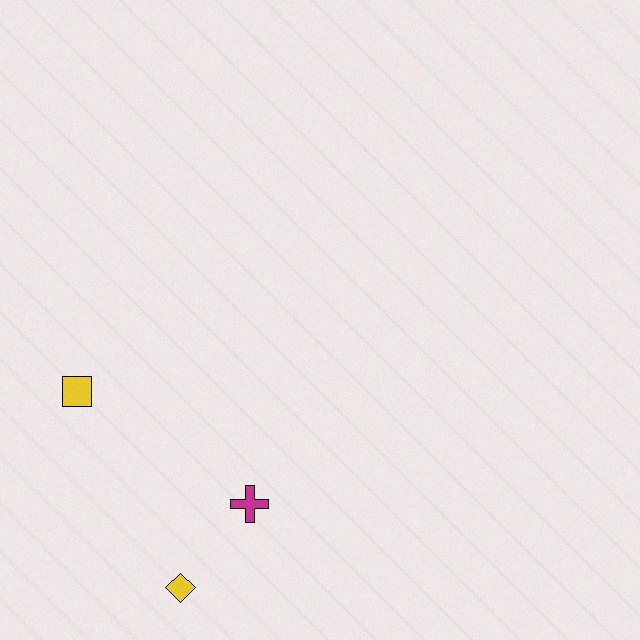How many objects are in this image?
There are 3 objects.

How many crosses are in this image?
There is 1 cross.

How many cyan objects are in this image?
There are no cyan objects.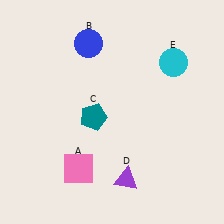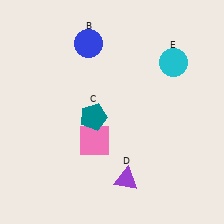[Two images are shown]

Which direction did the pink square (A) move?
The pink square (A) moved up.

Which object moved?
The pink square (A) moved up.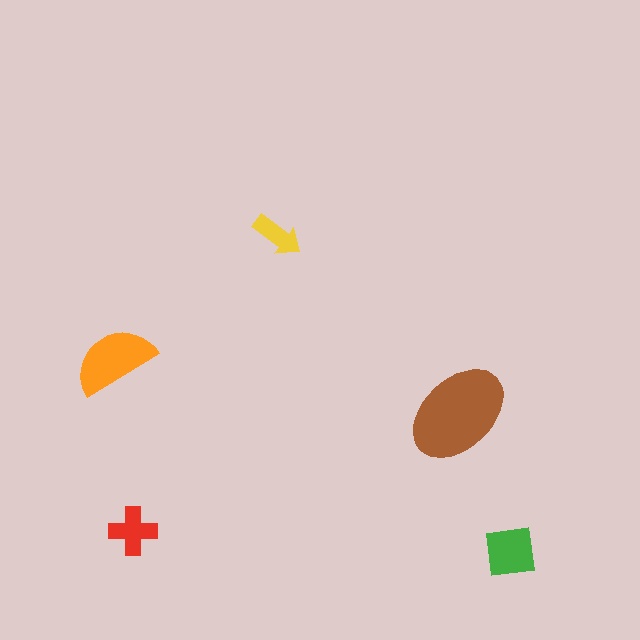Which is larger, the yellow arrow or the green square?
The green square.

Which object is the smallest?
The yellow arrow.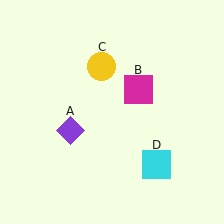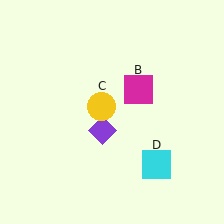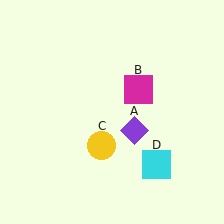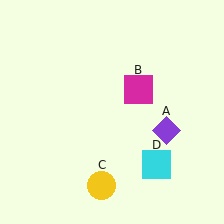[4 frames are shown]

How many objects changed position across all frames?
2 objects changed position: purple diamond (object A), yellow circle (object C).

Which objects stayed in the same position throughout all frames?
Magenta square (object B) and cyan square (object D) remained stationary.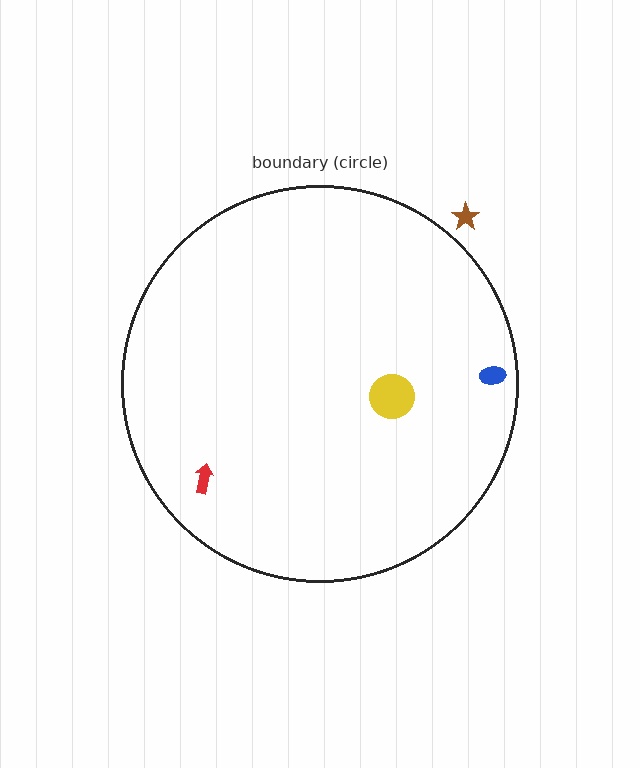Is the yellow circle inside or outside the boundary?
Inside.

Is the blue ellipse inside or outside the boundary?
Inside.